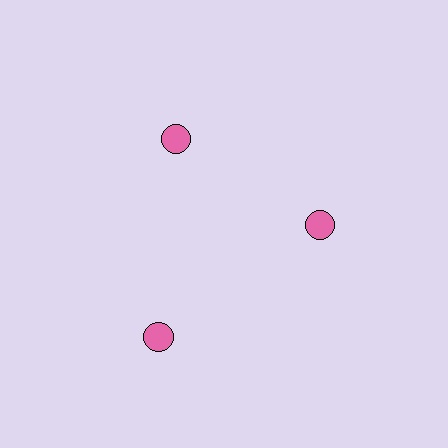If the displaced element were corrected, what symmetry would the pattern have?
It would have 3-fold rotational symmetry — the pattern would map onto itself every 120 degrees.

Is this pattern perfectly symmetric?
No. The 3 pink circles are arranged in a ring, but one element near the 7 o'clock position is pushed outward from the center, breaking the 3-fold rotational symmetry.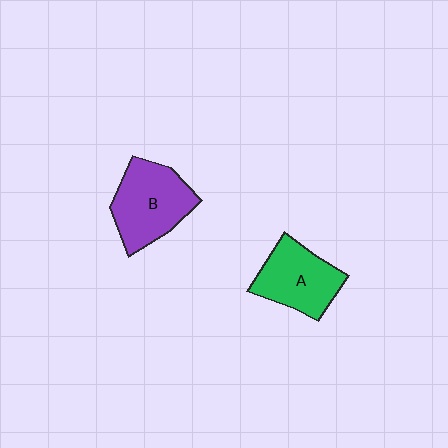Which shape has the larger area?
Shape B (purple).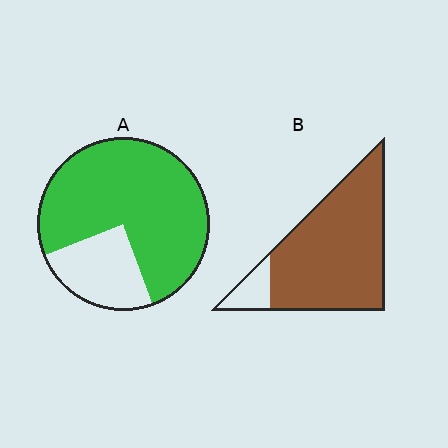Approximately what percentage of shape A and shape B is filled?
A is approximately 75% and B is approximately 90%.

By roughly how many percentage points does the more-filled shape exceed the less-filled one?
By roughly 15 percentage points (B over A).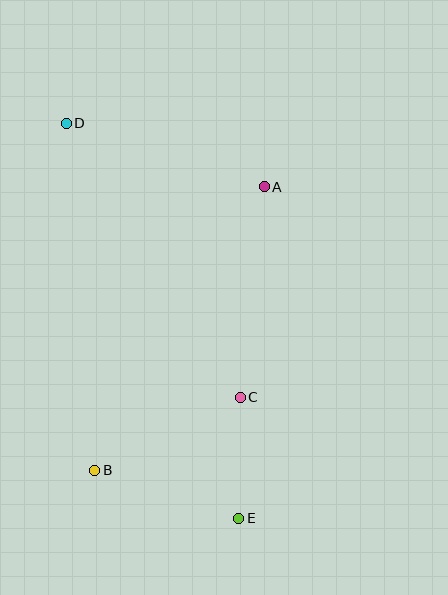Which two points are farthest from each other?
Points D and E are farthest from each other.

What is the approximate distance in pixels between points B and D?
The distance between B and D is approximately 348 pixels.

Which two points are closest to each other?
Points C and E are closest to each other.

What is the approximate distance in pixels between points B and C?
The distance between B and C is approximately 163 pixels.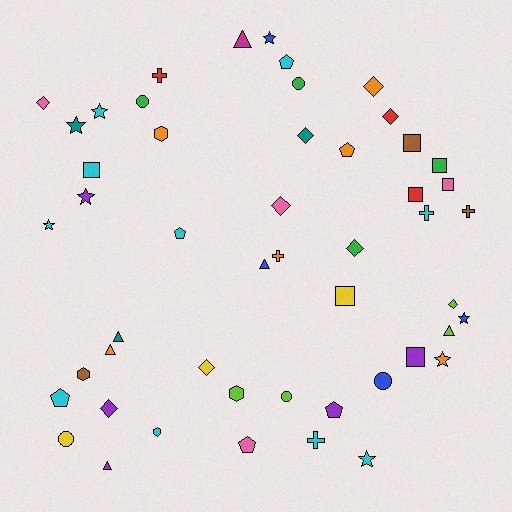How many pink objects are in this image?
There are 4 pink objects.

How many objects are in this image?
There are 50 objects.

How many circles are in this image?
There are 5 circles.